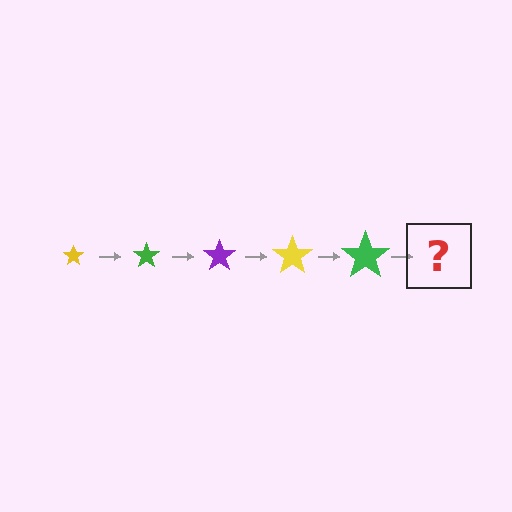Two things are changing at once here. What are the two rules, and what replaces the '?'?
The two rules are that the star grows larger each step and the color cycles through yellow, green, and purple. The '?' should be a purple star, larger than the previous one.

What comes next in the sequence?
The next element should be a purple star, larger than the previous one.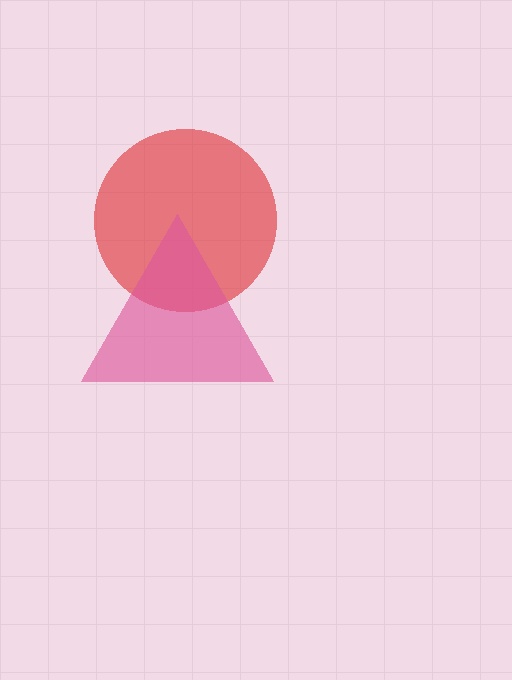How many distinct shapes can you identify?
There are 2 distinct shapes: a red circle, a pink triangle.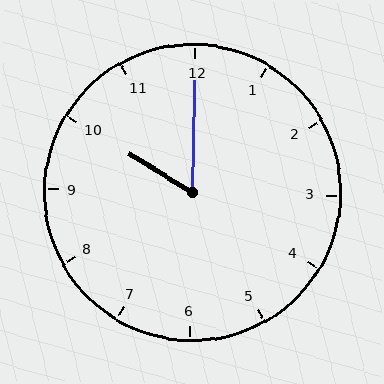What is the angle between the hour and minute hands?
Approximately 60 degrees.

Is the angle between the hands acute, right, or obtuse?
It is acute.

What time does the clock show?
10:00.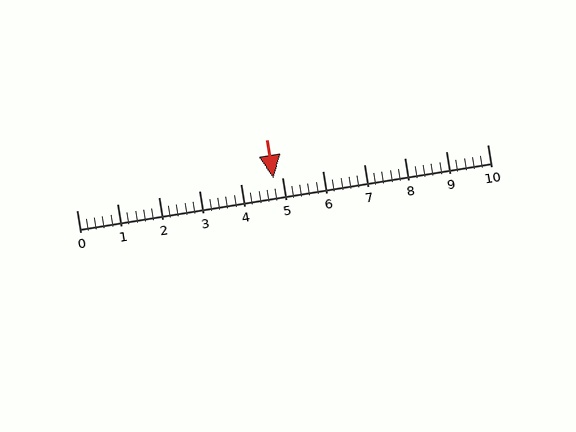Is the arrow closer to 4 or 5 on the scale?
The arrow is closer to 5.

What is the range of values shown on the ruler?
The ruler shows values from 0 to 10.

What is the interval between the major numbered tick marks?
The major tick marks are spaced 1 units apart.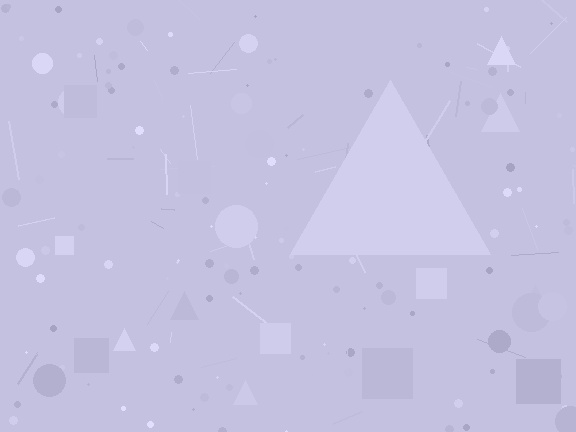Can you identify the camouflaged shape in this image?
The camouflaged shape is a triangle.